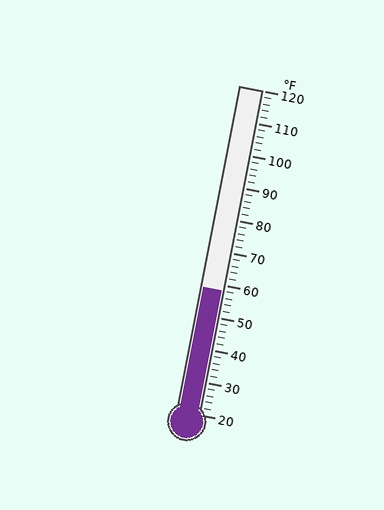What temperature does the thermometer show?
The thermometer shows approximately 58°F.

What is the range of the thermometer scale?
The thermometer scale ranges from 20°F to 120°F.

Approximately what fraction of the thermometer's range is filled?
The thermometer is filled to approximately 40% of its range.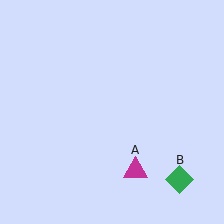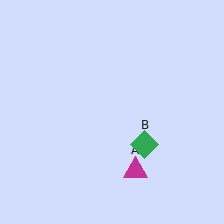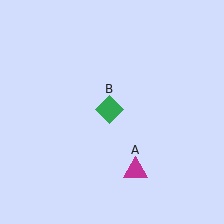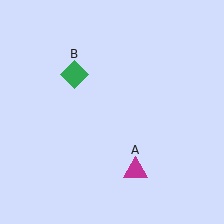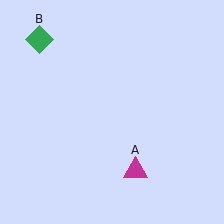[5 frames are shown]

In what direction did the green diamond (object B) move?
The green diamond (object B) moved up and to the left.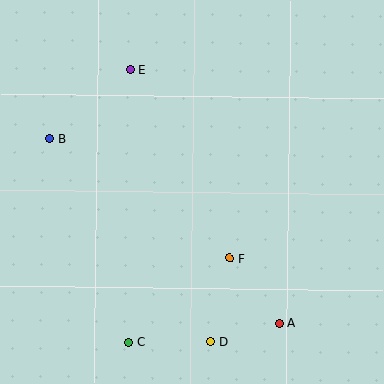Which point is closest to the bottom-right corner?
Point A is closest to the bottom-right corner.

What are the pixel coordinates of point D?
Point D is at (211, 342).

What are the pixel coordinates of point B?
Point B is at (50, 139).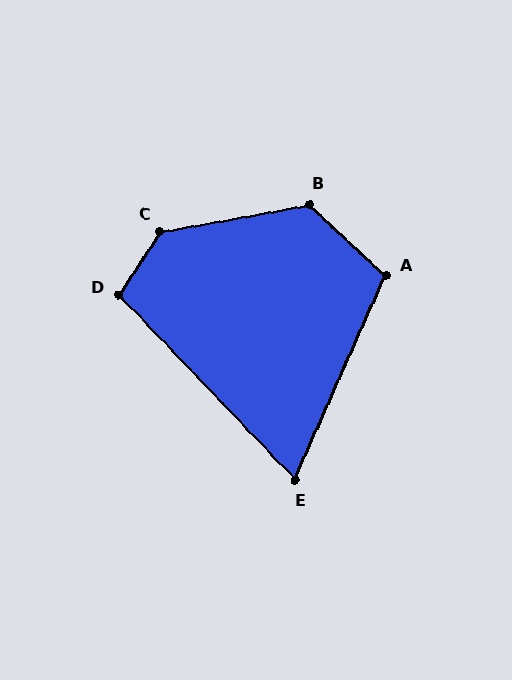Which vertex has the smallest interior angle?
E, at approximately 68 degrees.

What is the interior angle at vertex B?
Approximately 127 degrees (obtuse).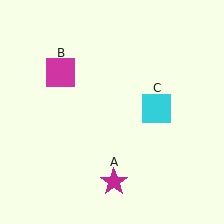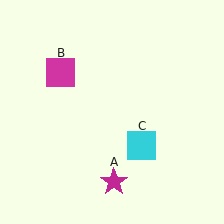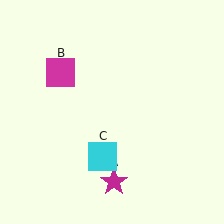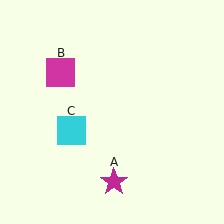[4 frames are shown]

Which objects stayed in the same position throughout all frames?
Magenta star (object A) and magenta square (object B) remained stationary.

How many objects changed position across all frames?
1 object changed position: cyan square (object C).